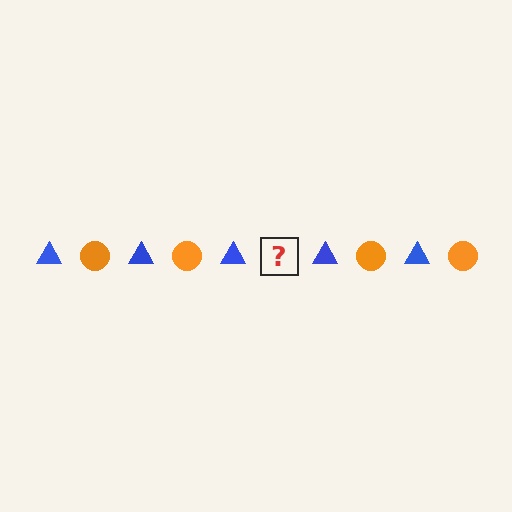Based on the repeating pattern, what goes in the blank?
The blank should be an orange circle.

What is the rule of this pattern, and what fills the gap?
The rule is that the pattern alternates between blue triangle and orange circle. The gap should be filled with an orange circle.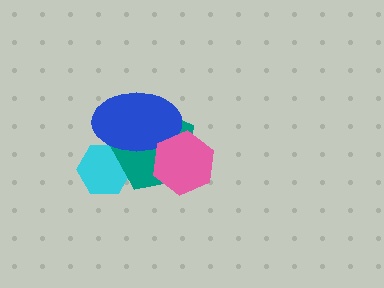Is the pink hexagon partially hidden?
No, no other shape covers it.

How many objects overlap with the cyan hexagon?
2 objects overlap with the cyan hexagon.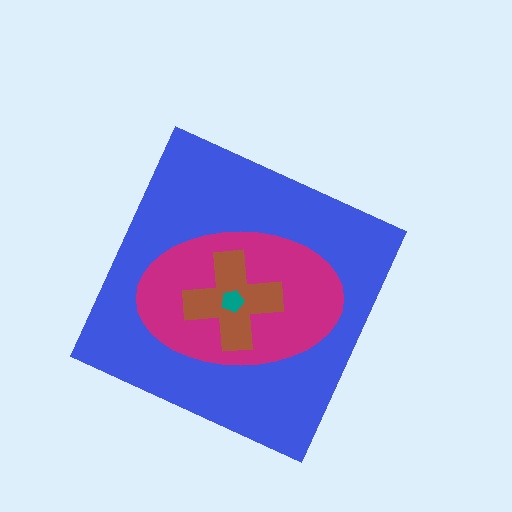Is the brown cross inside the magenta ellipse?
Yes.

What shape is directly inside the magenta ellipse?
The brown cross.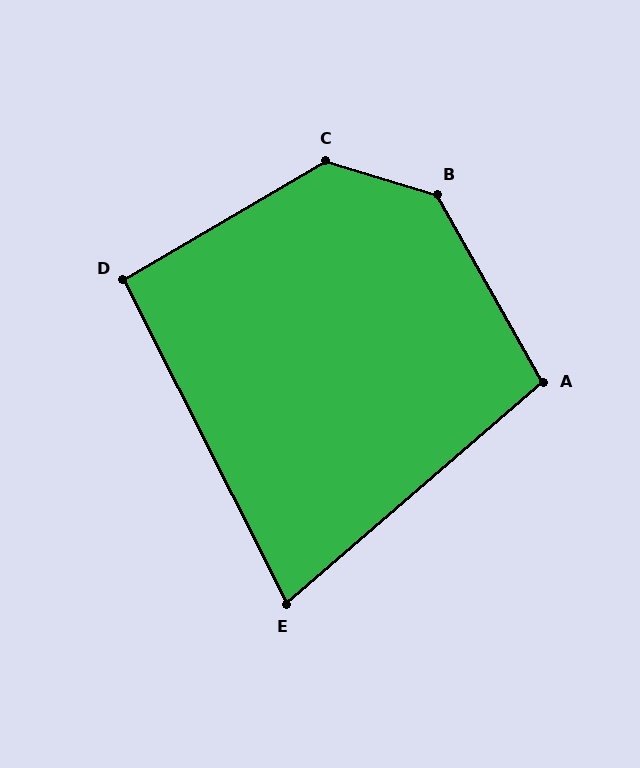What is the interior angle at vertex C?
Approximately 133 degrees (obtuse).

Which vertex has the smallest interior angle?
E, at approximately 76 degrees.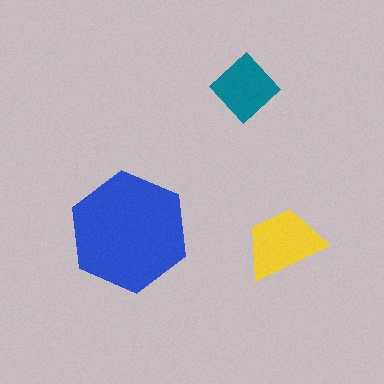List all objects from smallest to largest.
The teal diamond, the yellow trapezoid, the blue hexagon.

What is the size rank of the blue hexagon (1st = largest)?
1st.